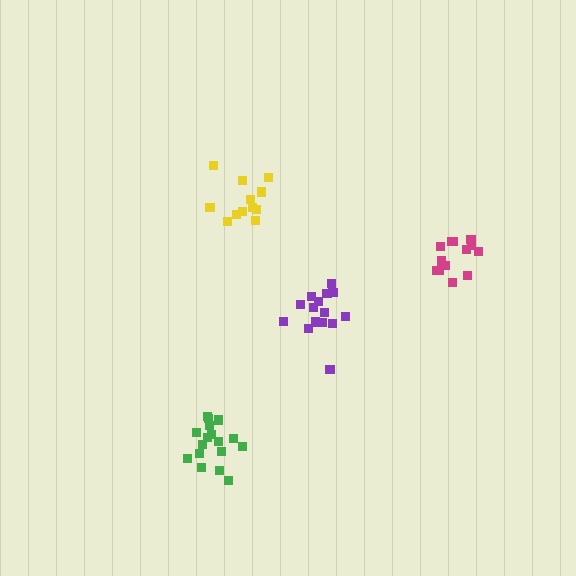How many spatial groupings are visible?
There are 4 spatial groupings.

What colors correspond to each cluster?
The clusters are colored: green, magenta, yellow, purple.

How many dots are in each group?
Group 1: 17 dots, Group 2: 14 dots, Group 3: 12 dots, Group 4: 15 dots (58 total).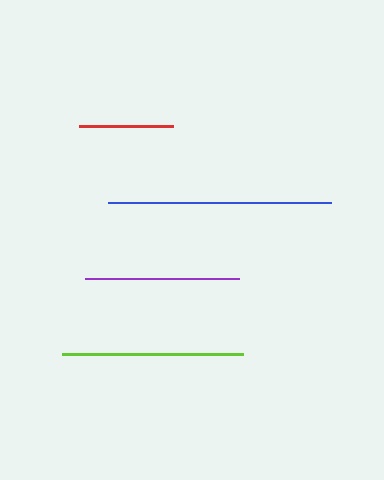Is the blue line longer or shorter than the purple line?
The blue line is longer than the purple line.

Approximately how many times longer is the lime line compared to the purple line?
The lime line is approximately 1.2 times the length of the purple line.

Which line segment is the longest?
The blue line is the longest at approximately 223 pixels.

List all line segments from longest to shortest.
From longest to shortest: blue, lime, purple, red.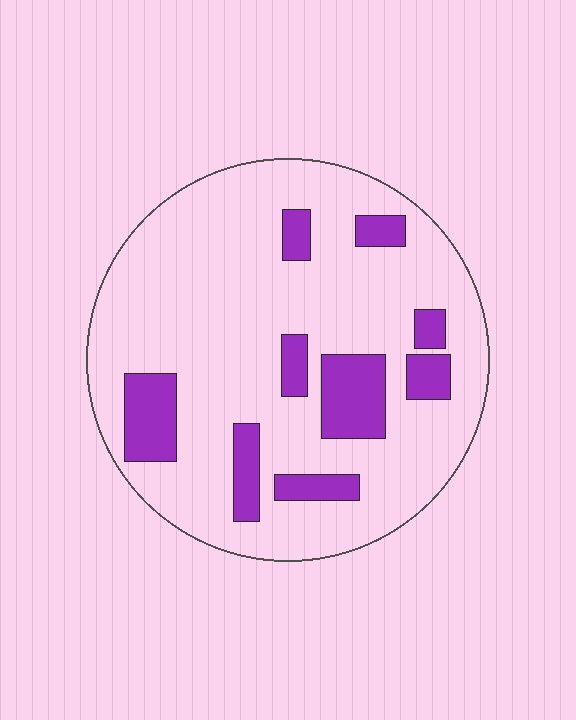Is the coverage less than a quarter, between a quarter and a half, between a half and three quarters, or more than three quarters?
Less than a quarter.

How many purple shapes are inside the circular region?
9.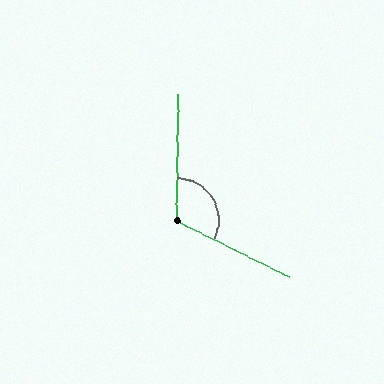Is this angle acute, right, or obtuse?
It is obtuse.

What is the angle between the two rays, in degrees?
Approximately 116 degrees.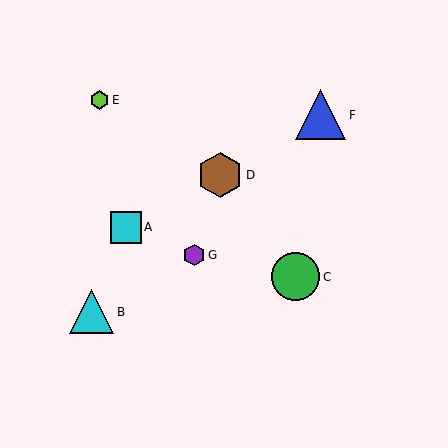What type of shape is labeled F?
Shape F is a blue triangle.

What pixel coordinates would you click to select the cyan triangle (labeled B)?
Click at (92, 312) to select the cyan triangle B.